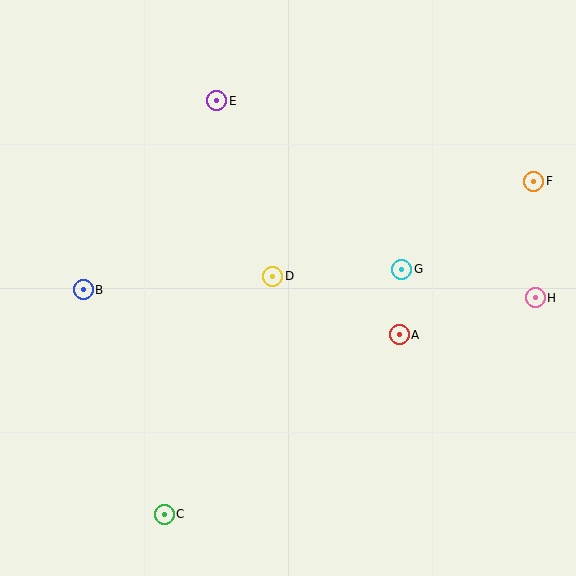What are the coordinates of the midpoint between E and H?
The midpoint between E and H is at (376, 199).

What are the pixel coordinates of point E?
Point E is at (217, 101).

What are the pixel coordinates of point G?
Point G is at (402, 269).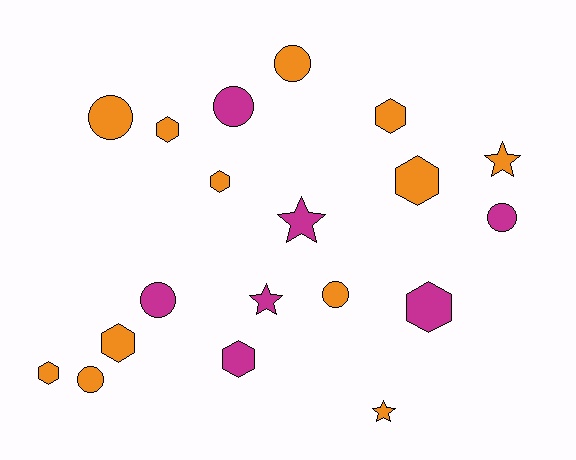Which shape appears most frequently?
Hexagon, with 8 objects.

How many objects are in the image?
There are 19 objects.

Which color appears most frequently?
Orange, with 12 objects.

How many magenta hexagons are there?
There are 2 magenta hexagons.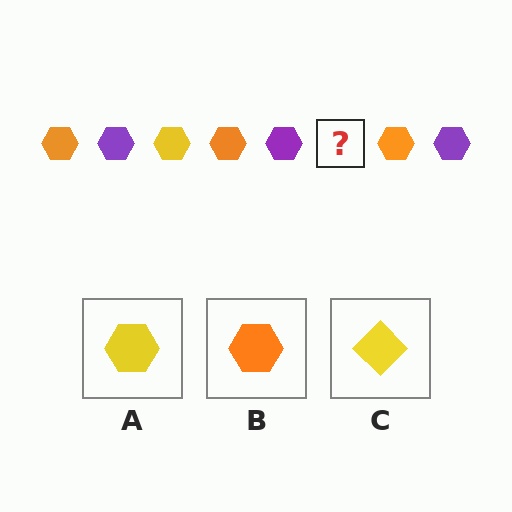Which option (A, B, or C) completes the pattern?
A.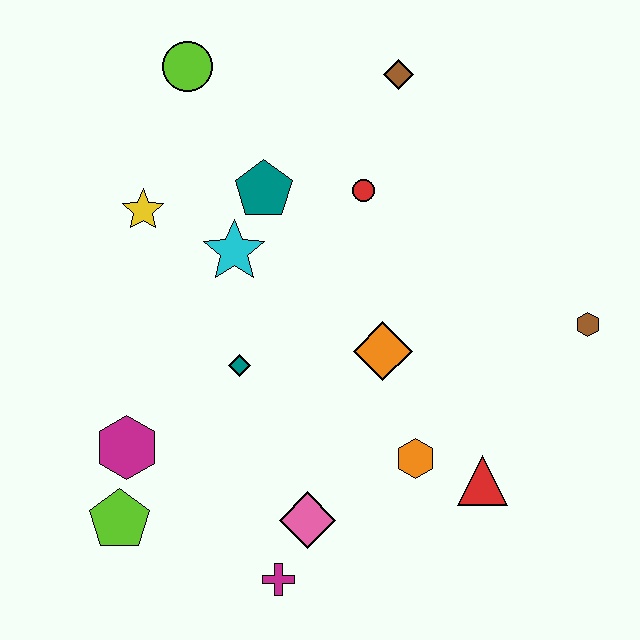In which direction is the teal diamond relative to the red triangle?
The teal diamond is to the left of the red triangle.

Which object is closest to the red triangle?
The orange hexagon is closest to the red triangle.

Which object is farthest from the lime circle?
The magenta cross is farthest from the lime circle.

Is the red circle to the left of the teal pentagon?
No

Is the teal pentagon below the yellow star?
No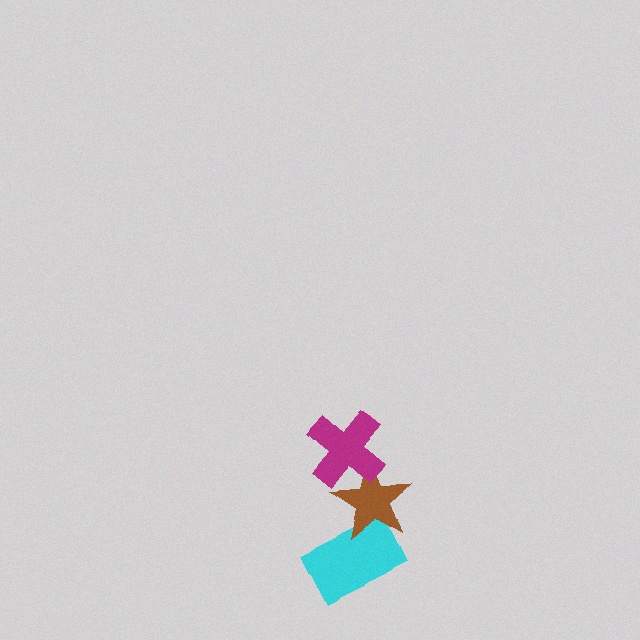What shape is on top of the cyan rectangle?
The brown star is on top of the cyan rectangle.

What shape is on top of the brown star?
The magenta cross is on top of the brown star.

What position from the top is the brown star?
The brown star is 2nd from the top.